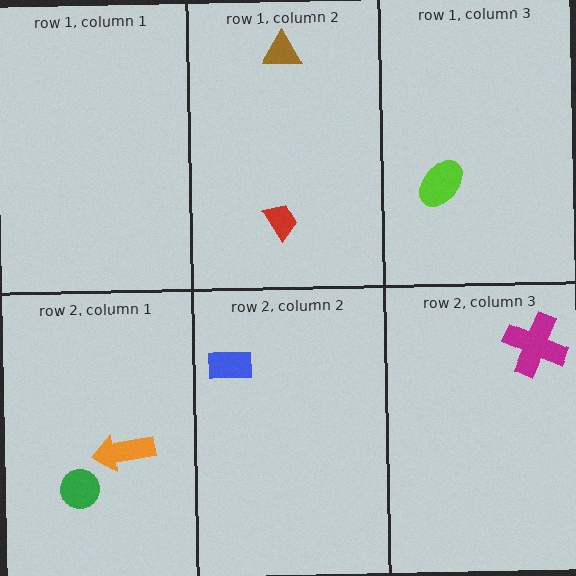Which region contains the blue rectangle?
The row 2, column 2 region.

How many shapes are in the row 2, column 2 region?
1.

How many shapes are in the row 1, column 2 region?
2.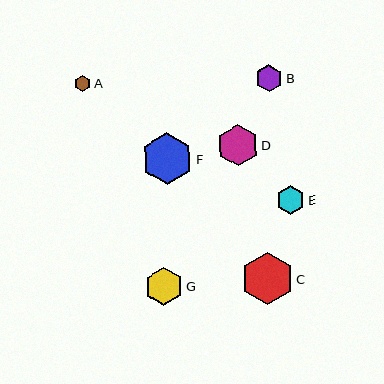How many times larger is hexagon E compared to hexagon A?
Hexagon E is approximately 1.7 times the size of hexagon A.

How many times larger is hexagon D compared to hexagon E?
Hexagon D is approximately 1.5 times the size of hexagon E.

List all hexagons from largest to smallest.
From largest to smallest: C, F, D, G, E, B, A.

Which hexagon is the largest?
Hexagon C is the largest with a size of approximately 52 pixels.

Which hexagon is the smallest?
Hexagon A is the smallest with a size of approximately 16 pixels.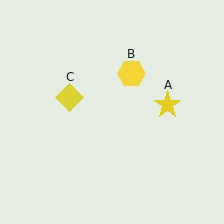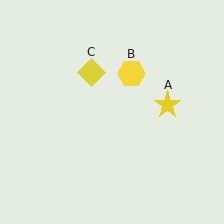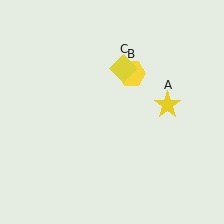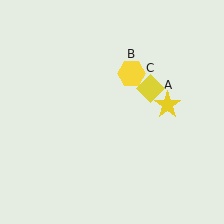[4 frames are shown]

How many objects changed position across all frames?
1 object changed position: yellow diamond (object C).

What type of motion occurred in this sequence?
The yellow diamond (object C) rotated clockwise around the center of the scene.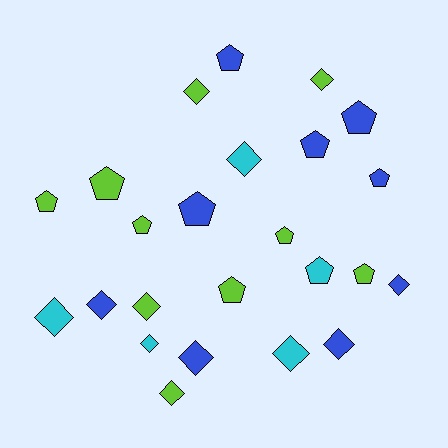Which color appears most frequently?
Lime, with 10 objects.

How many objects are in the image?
There are 24 objects.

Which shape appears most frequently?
Pentagon, with 12 objects.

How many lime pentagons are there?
There are 6 lime pentagons.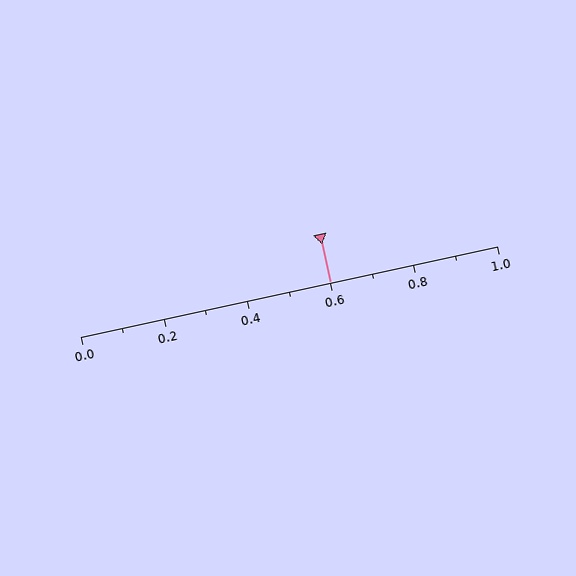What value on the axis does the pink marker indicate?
The marker indicates approximately 0.6.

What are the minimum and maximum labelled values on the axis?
The axis runs from 0.0 to 1.0.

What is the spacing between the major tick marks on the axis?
The major ticks are spaced 0.2 apart.